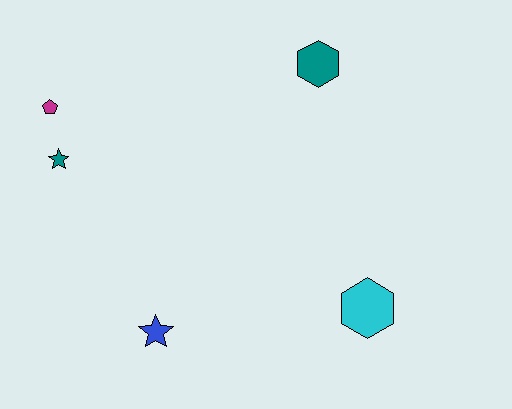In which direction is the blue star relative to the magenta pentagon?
The blue star is below the magenta pentagon.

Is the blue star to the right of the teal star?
Yes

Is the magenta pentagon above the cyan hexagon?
Yes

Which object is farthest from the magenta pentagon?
The cyan hexagon is farthest from the magenta pentagon.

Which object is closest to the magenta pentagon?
The teal star is closest to the magenta pentagon.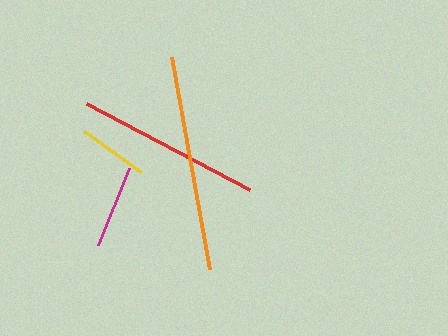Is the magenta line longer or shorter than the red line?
The red line is longer than the magenta line.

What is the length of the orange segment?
The orange segment is approximately 216 pixels long.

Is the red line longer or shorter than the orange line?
The orange line is longer than the red line.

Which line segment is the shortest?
The yellow line is the shortest at approximately 70 pixels.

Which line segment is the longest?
The orange line is the longest at approximately 216 pixels.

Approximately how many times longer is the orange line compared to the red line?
The orange line is approximately 1.2 times the length of the red line.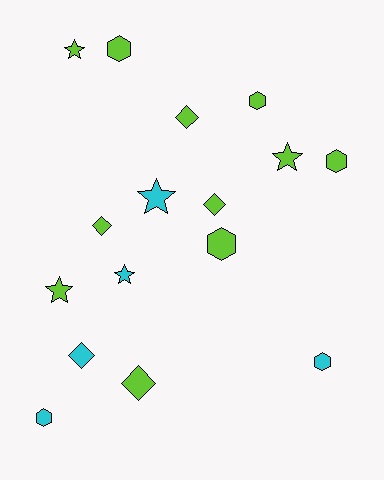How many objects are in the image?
There are 16 objects.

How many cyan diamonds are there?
There is 1 cyan diamond.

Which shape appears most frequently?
Hexagon, with 6 objects.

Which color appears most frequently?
Lime, with 11 objects.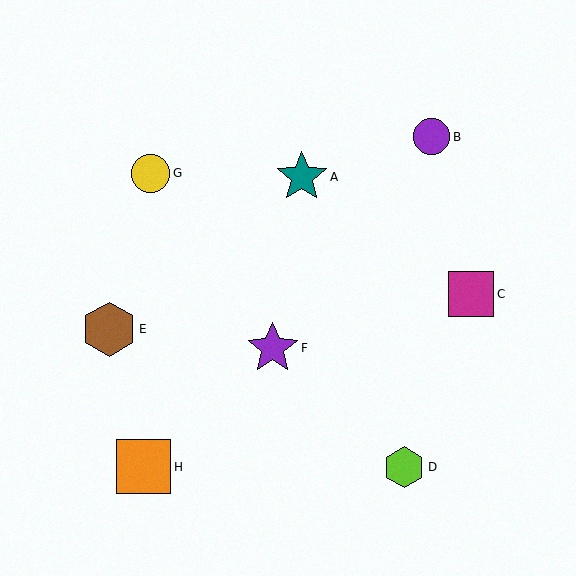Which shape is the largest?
The brown hexagon (labeled E) is the largest.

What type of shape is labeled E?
Shape E is a brown hexagon.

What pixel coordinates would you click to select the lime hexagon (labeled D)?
Click at (404, 467) to select the lime hexagon D.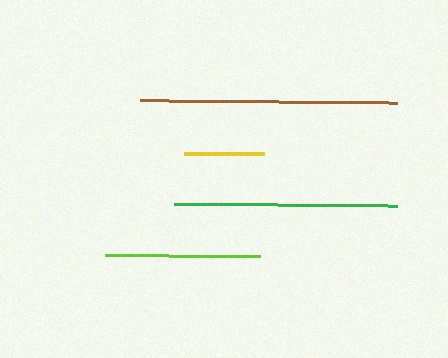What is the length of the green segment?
The green segment is approximately 224 pixels long.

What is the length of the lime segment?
The lime segment is approximately 155 pixels long.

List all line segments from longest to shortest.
From longest to shortest: brown, green, lime, yellow.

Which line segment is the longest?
The brown line is the longest at approximately 257 pixels.